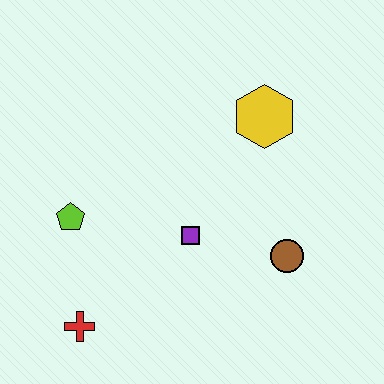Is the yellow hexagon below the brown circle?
No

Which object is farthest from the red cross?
The yellow hexagon is farthest from the red cross.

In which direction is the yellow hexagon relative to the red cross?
The yellow hexagon is above the red cross.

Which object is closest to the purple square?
The brown circle is closest to the purple square.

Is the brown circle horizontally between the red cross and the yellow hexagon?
No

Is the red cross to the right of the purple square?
No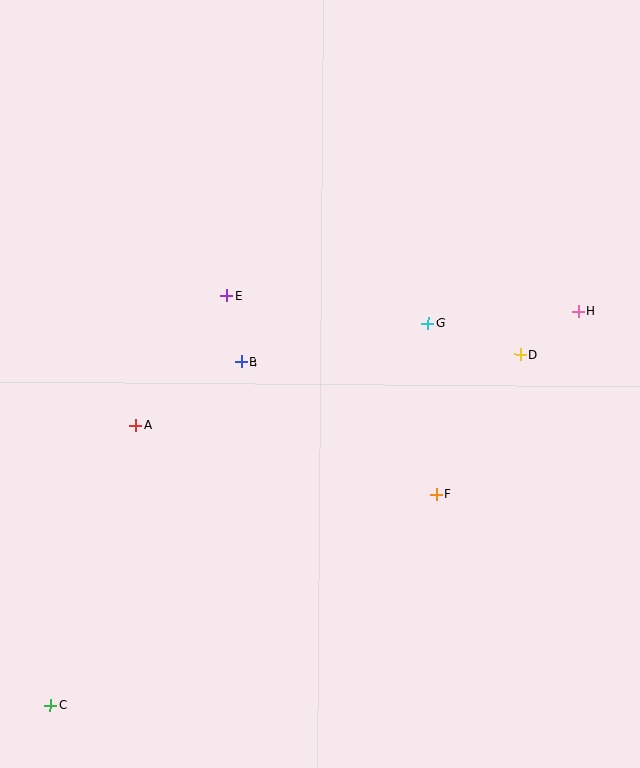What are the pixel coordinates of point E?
Point E is at (227, 296).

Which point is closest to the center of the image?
Point B at (242, 362) is closest to the center.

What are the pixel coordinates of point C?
Point C is at (50, 705).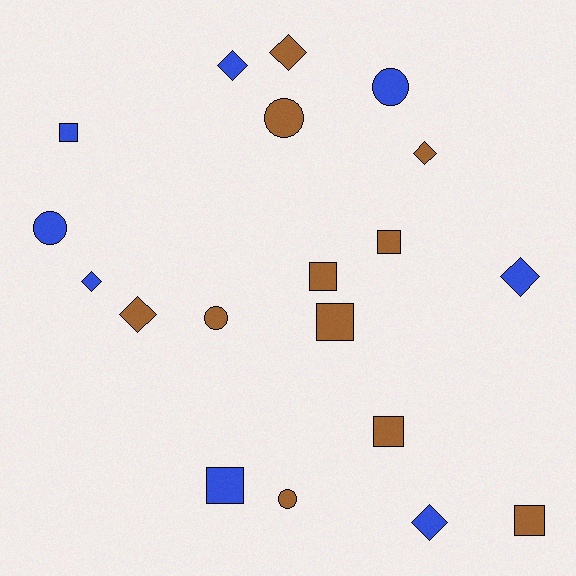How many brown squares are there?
There are 5 brown squares.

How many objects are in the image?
There are 19 objects.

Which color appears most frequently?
Brown, with 11 objects.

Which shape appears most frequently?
Diamond, with 7 objects.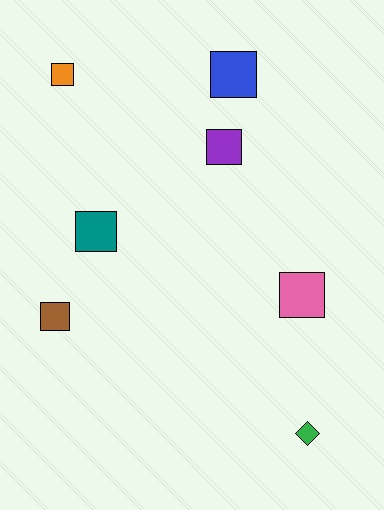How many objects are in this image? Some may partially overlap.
There are 7 objects.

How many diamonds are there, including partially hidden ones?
There is 1 diamond.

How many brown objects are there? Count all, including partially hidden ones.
There is 1 brown object.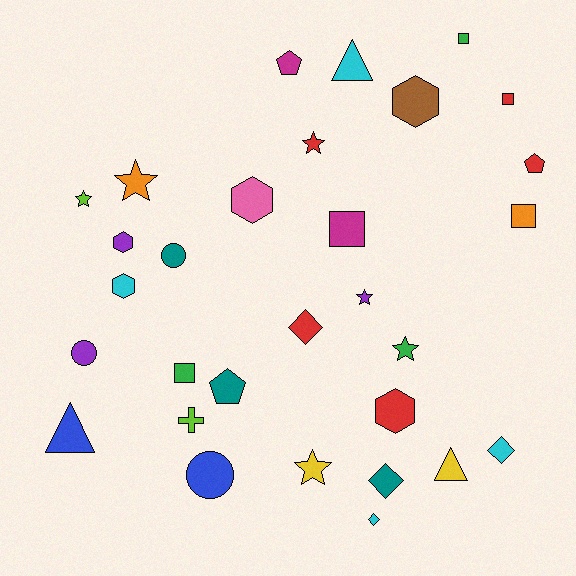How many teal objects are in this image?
There are 3 teal objects.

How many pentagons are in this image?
There are 3 pentagons.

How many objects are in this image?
There are 30 objects.